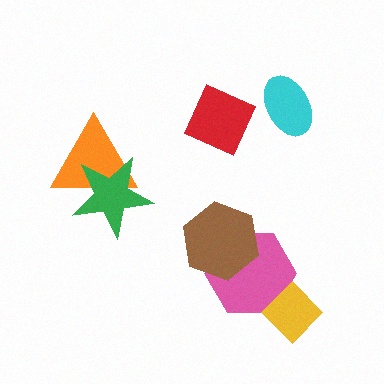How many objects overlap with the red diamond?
0 objects overlap with the red diamond.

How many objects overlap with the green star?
1 object overlaps with the green star.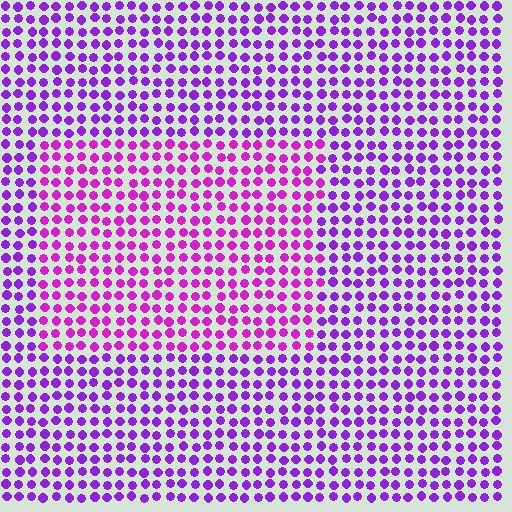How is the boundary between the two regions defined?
The boundary is defined purely by a slight shift in hue (about 27 degrees). Spacing, size, and orientation are identical on both sides.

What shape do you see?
I see a rectangle.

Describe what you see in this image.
The image is filled with small purple elements in a uniform arrangement. A rectangle-shaped region is visible where the elements are tinted to a slightly different hue, forming a subtle color boundary.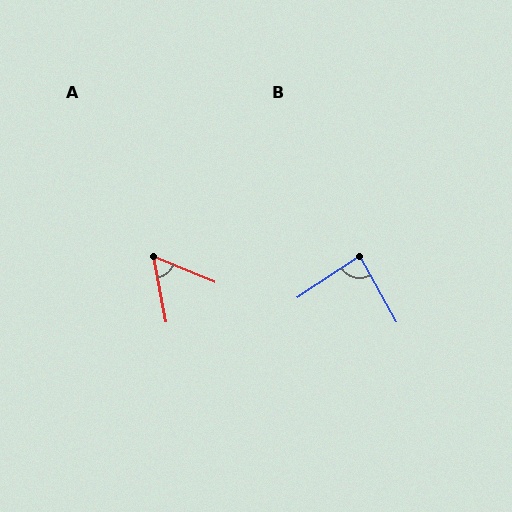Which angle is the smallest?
A, at approximately 56 degrees.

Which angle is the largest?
B, at approximately 85 degrees.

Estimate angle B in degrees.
Approximately 85 degrees.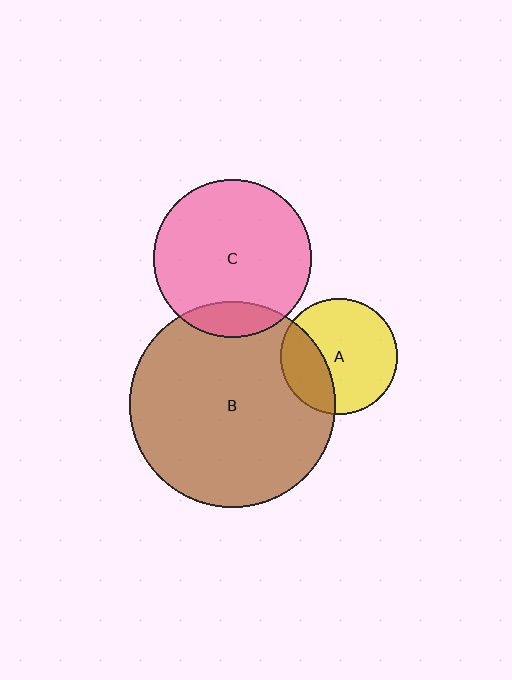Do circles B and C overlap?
Yes.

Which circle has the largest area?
Circle B (brown).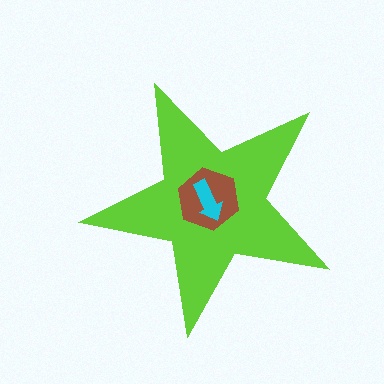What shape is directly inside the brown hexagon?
The cyan arrow.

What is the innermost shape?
The cyan arrow.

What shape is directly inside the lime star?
The brown hexagon.